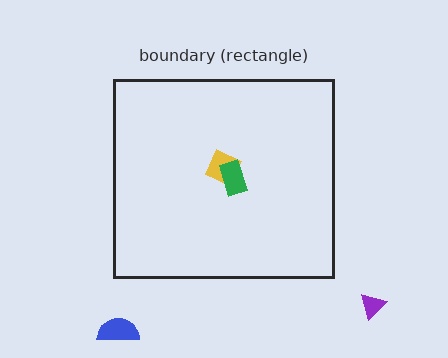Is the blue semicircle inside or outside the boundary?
Outside.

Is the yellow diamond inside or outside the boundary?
Inside.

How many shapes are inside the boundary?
2 inside, 2 outside.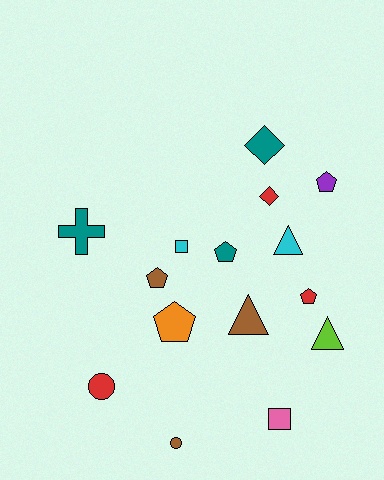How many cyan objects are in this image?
There are 2 cyan objects.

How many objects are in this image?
There are 15 objects.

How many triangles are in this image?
There are 3 triangles.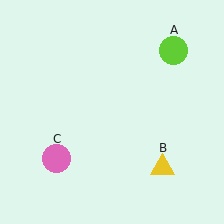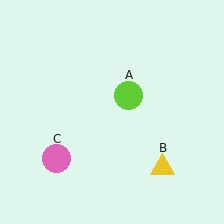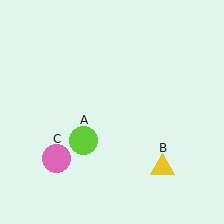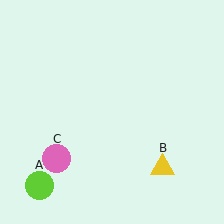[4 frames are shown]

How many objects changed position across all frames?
1 object changed position: lime circle (object A).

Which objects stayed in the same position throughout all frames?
Yellow triangle (object B) and pink circle (object C) remained stationary.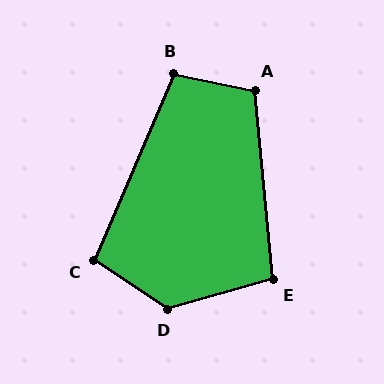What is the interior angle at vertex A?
Approximately 107 degrees (obtuse).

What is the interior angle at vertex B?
Approximately 102 degrees (obtuse).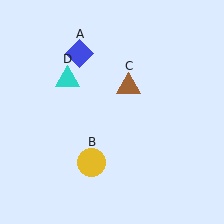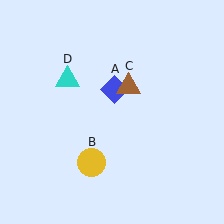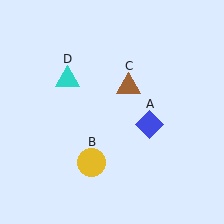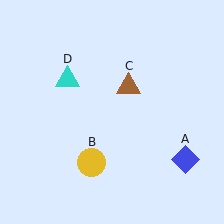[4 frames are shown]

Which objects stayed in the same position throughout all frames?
Yellow circle (object B) and brown triangle (object C) and cyan triangle (object D) remained stationary.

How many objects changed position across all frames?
1 object changed position: blue diamond (object A).